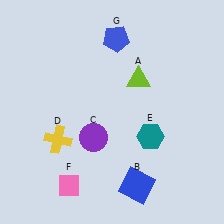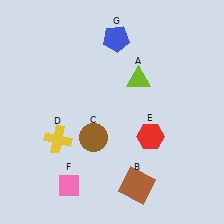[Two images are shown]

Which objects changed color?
B changed from blue to brown. C changed from purple to brown. E changed from teal to red.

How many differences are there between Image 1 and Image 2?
There are 3 differences between the two images.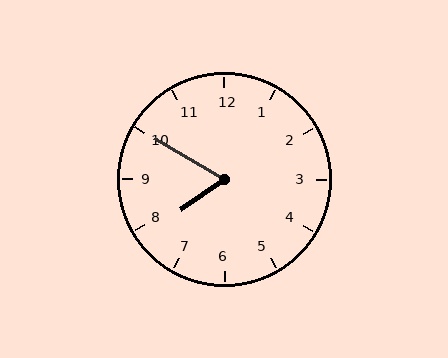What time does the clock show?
7:50.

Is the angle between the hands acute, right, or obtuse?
It is acute.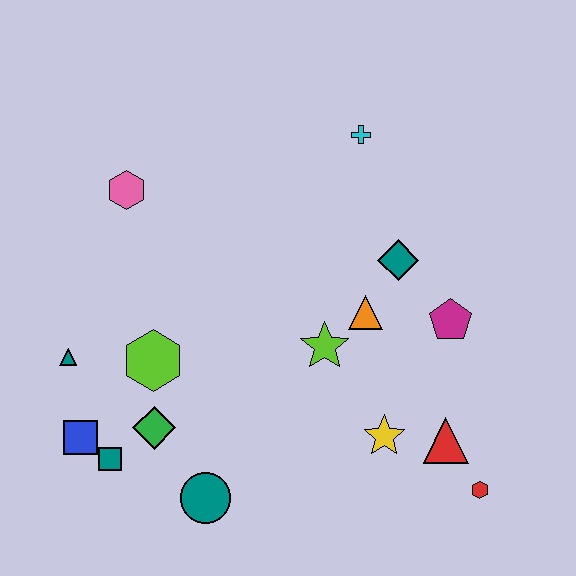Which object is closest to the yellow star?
The red triangle is closest to the yellow star.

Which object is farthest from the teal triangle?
The red hexagon is farthest from the teal triangle.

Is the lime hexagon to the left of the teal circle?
Yes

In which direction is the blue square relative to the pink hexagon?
The blue square is below the pink hexagon.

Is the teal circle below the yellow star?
Yes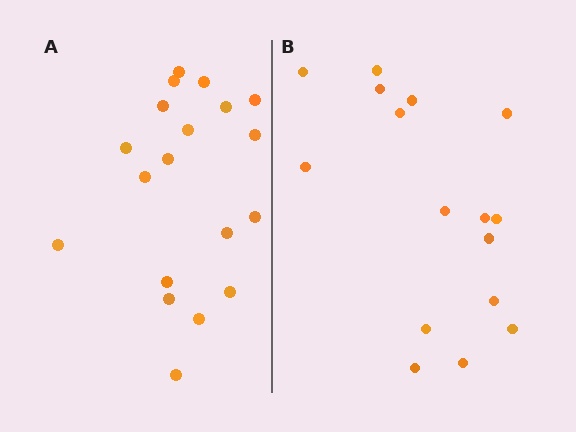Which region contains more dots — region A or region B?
Region A (the left region) has more dots.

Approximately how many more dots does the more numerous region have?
Region A has just a few more — roughly 2 or 3 more dots than region B.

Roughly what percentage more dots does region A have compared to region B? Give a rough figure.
About 20% more.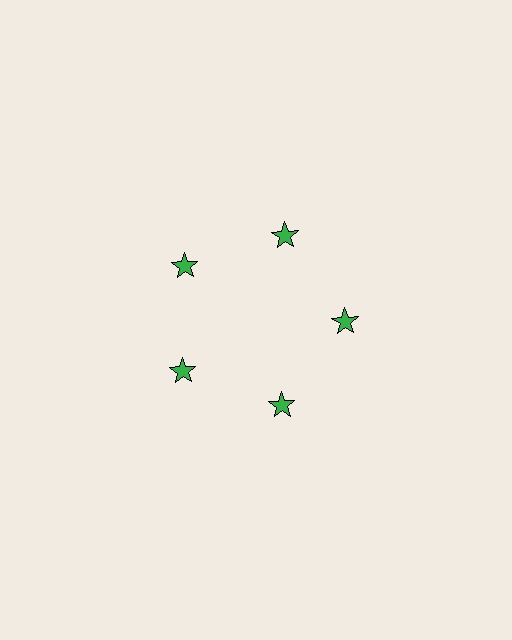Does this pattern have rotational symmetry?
Yes, this pattern has 5-fold rotational symmetry. It looks the same after rotating 72 degrees around the center.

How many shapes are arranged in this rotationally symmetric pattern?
There are 5 shapes, arranged in 5 groups of 1.